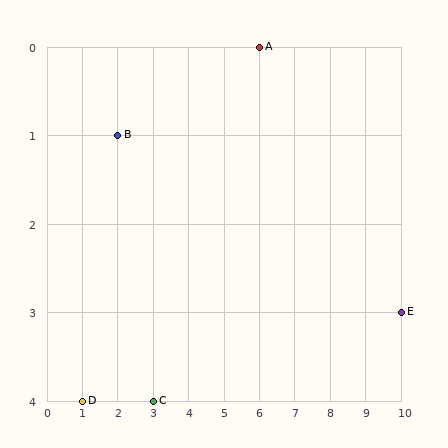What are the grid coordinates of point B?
Point B is at grid coordinates (2, 1).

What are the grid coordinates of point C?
Point C is at grid coordinates (3, 4).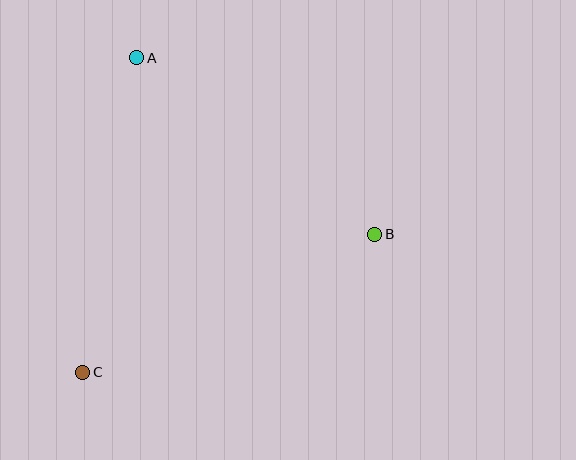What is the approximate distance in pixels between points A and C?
The distance between A and C is approximately 319 pixels.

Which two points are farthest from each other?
Points B and C are farthest from each other.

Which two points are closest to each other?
Points A and B are closest to each other.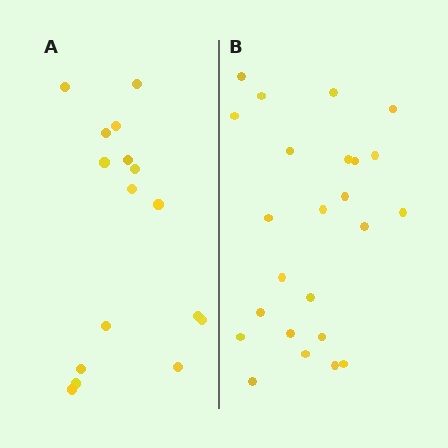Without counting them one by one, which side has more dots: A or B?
Region B (the right region) has more dots.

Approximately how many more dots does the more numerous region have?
Region B has roughly 8 or so more dots than region A.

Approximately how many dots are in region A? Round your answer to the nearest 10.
About 20 dots. (The exact count is 16, which rounds to 20.)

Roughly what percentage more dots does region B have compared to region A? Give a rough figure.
About 50% more.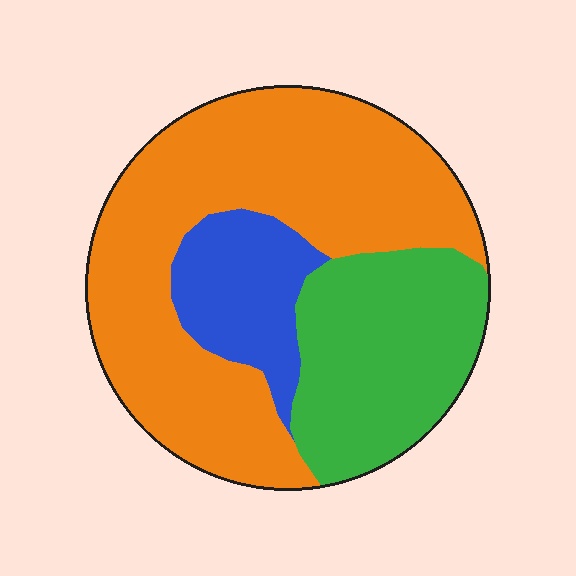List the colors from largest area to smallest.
From largest to smallest: orange, green, blue.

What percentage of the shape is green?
Green covers 28% of the shape.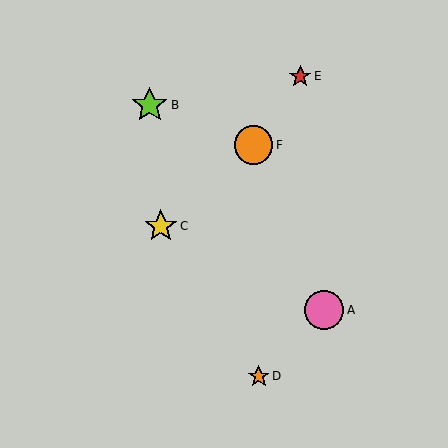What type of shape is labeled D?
Shape D is an orange star.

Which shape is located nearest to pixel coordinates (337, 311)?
The pink circle (labeled A) at (324, 310) is nearest to that location.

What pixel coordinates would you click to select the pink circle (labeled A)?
Click at (324, 310) to select the pink circle A.